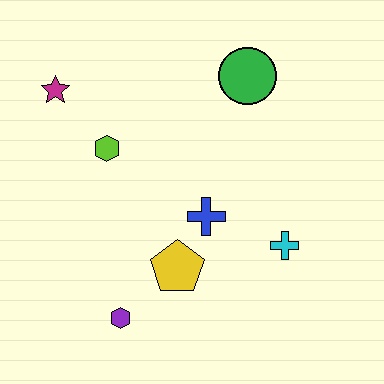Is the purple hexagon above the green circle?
No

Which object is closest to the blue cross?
The yellow pentagon is closest to the blue cross.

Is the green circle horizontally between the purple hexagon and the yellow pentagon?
No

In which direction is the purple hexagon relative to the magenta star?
The purple hexagon is below the magenta star.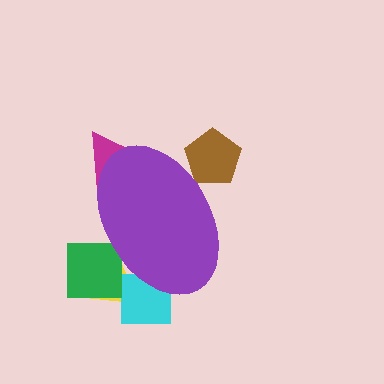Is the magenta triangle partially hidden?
Yes, the magenta triangle is partially hidden behind the purple ellipse.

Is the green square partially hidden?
Yes, the green square is partially hidden behind the purple ellipse.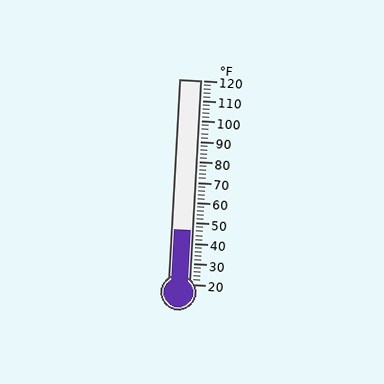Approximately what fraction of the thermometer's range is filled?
The thermometer is filled to approximately 25% of its range.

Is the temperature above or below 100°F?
The temperature is below 100°F.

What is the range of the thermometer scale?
The thermometer scale ranges from 20°F to 120°F.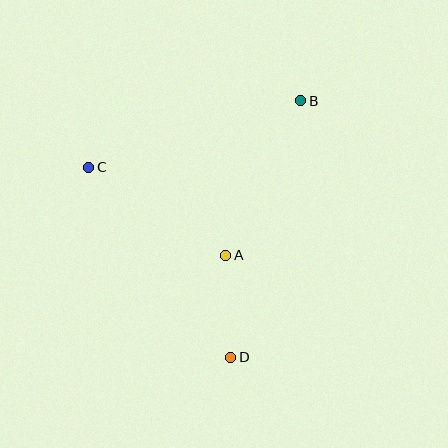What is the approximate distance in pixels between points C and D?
The distance between C and D is approximately 237 pixels.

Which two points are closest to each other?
Points A and D are closest to each other.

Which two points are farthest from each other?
Points B and D are farthest from each other.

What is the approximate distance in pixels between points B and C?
The distance between B and C is approximately 222 pixels.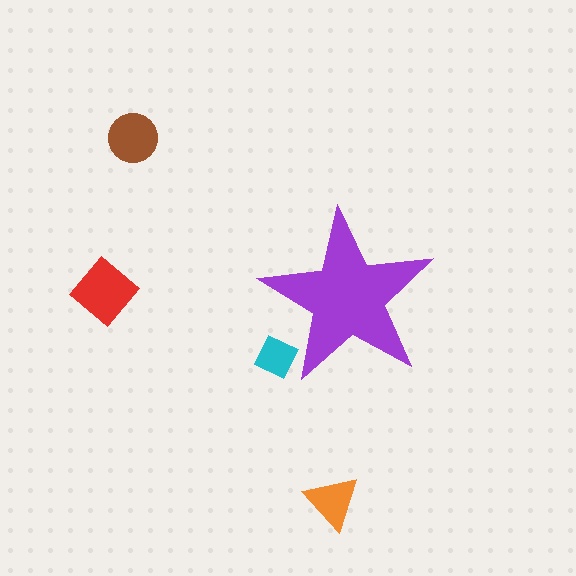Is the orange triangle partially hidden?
No, the orange triangle is fully visible.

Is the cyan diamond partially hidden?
Yes, the cyan diamond is partially hidden behind the purple star.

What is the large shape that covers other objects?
A purple star.